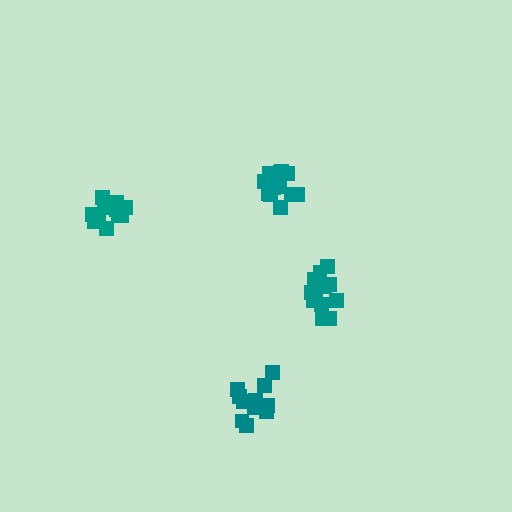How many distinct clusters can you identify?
There are 4 distinct clusters.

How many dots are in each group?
Group 1: 12 dots, Group 2: 14 dots, Group 3: 13 dots, Group 4: 13 dots (52 total).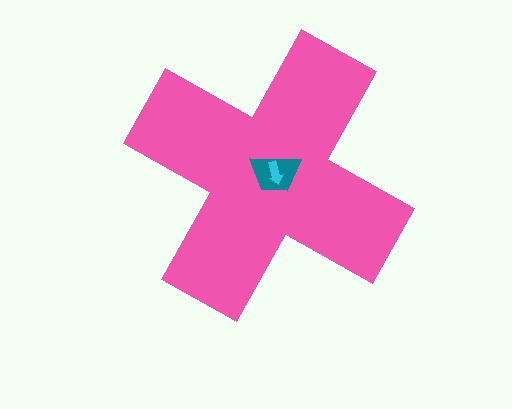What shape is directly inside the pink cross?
The teal trapezoid.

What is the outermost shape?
The pink cross.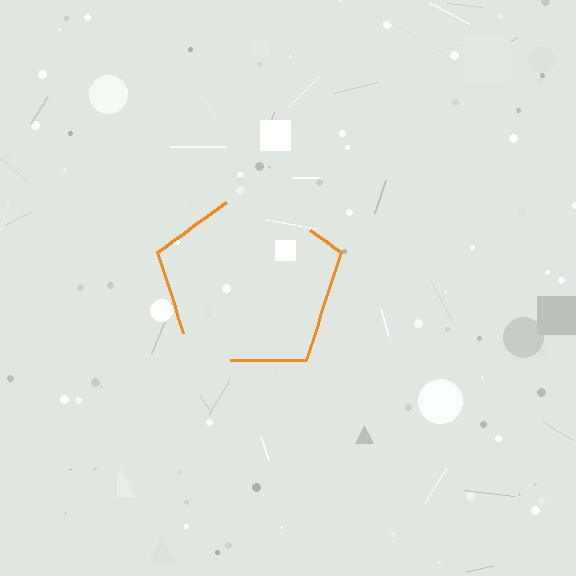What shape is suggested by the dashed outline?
The dashed outline suggests a pentagon.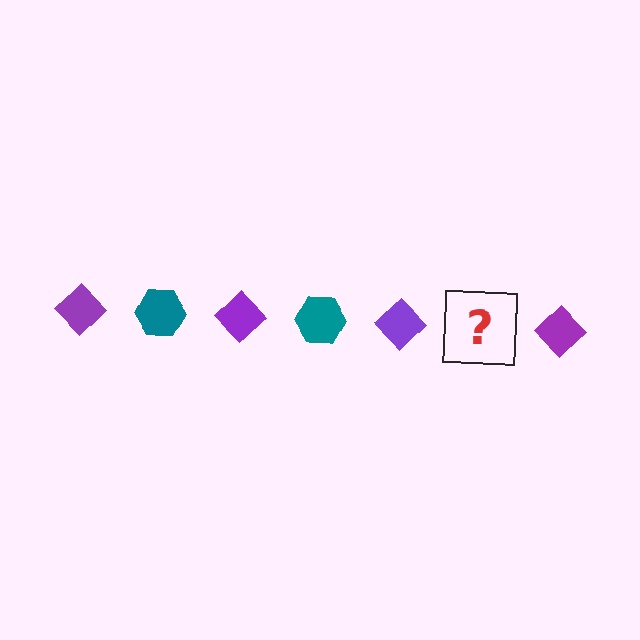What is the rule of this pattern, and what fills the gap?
The rule is that the pattern alternates between purple diamond and teal hexagon. The gap should be filled with a teal hexagon.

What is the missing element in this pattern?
The missing element is a teal hexagon.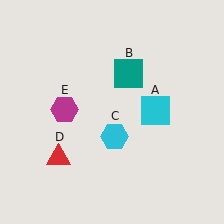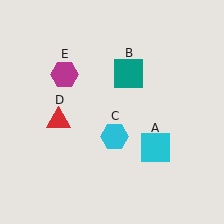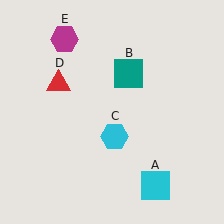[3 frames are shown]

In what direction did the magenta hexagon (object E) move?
The magenta hexagon (object E) moved up.